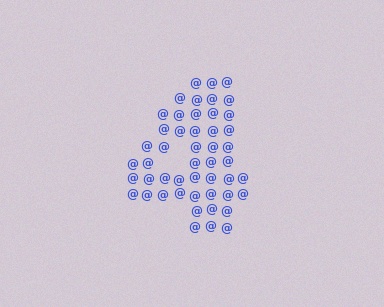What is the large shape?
The large shape is the digit 4.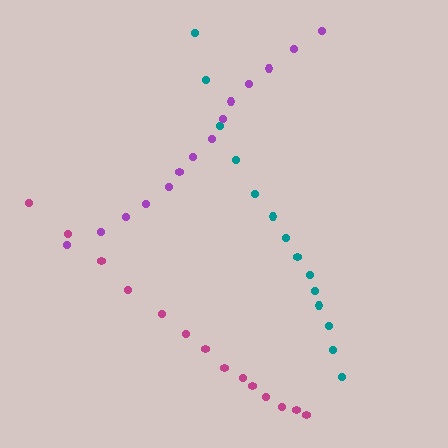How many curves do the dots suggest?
There are 3 distinct paths.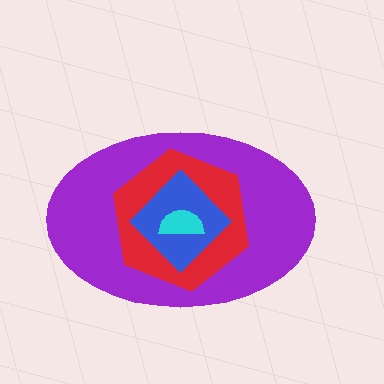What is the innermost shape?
The cyan semicircle.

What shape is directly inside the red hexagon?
The blue diamond.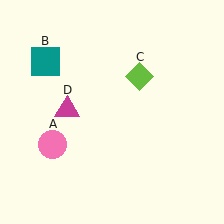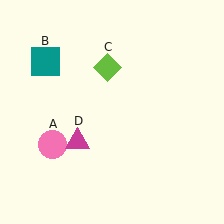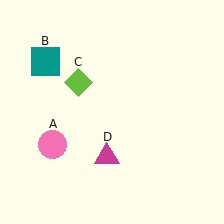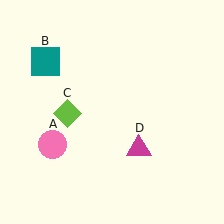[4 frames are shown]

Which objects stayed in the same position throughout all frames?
Pink circle (object A) and teal square (object B) remained stationary.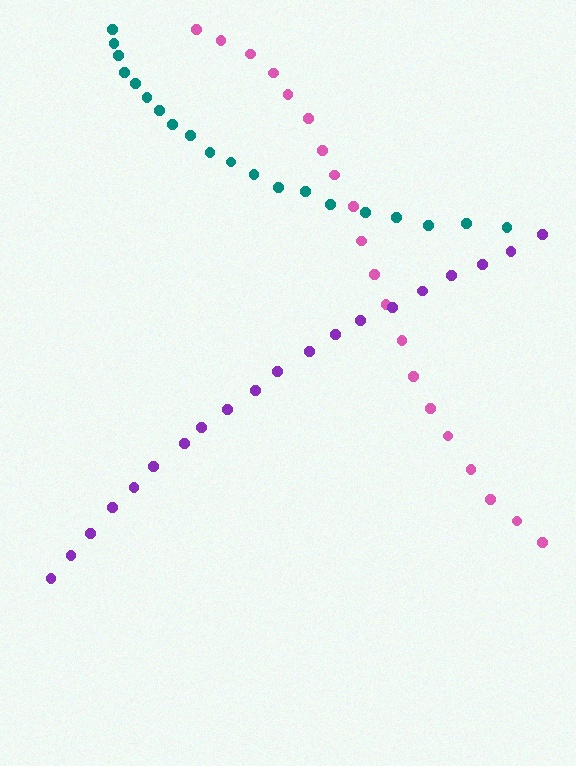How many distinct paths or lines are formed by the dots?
There are 3 distinct paths.